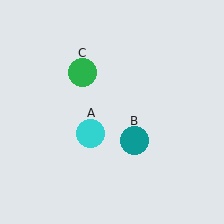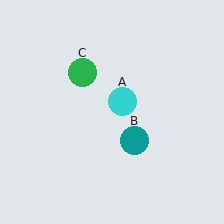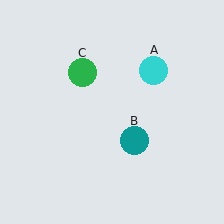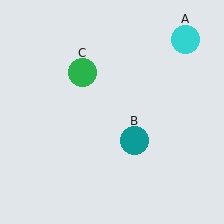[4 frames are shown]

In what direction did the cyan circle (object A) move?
The cyan circle (object A) moved up and to the right.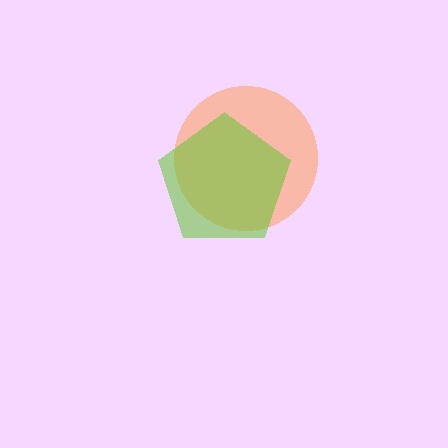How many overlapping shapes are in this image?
There are 2 overlapping shapes in the image.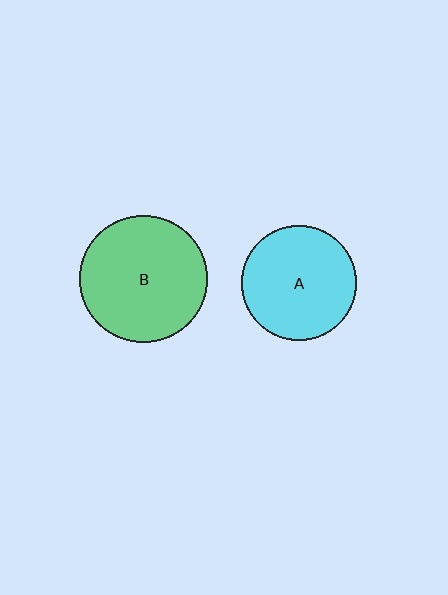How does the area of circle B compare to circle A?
Approximately 1.2 times.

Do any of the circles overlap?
No, none of the circles overlap.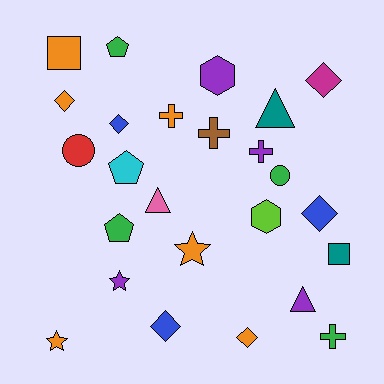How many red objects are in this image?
There is 1 red object.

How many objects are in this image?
There are 25 objects.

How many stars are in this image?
There are 3 stars.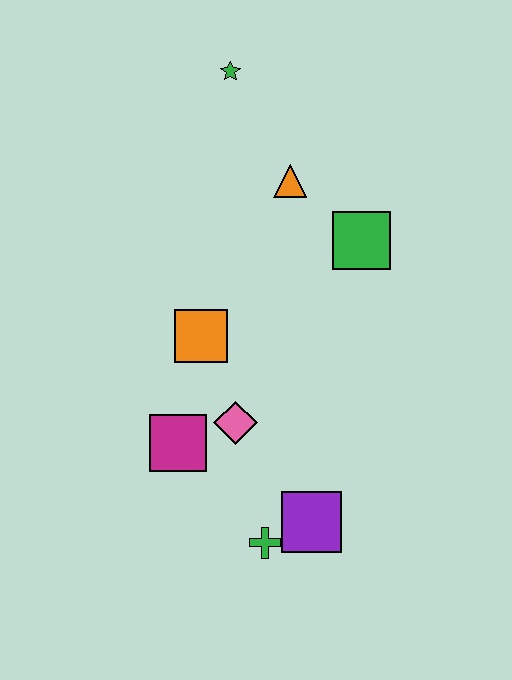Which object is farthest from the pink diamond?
The green star is farthest from the pink diamond.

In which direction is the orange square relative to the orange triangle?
The orange square is below the orange triangle.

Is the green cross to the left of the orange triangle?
Yes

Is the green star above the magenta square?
Yes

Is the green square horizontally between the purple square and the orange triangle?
No